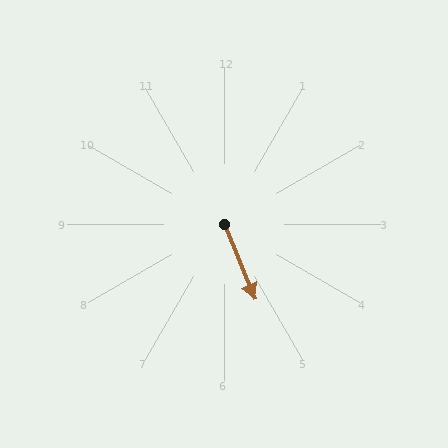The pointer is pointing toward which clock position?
Roughly 5 o'clock.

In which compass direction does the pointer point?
South.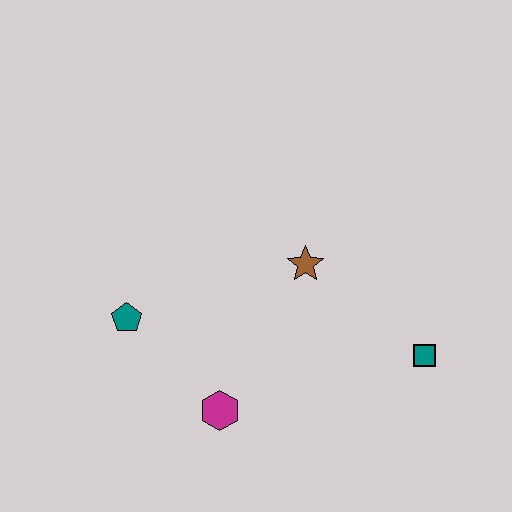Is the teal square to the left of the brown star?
No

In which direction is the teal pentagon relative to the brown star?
The teal pentagon is to the left of the brown star.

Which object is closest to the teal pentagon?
The magenta hexagon is closest to the teal pentagon.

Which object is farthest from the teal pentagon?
The teal square is farthest from the teal pentagon.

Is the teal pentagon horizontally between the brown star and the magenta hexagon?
No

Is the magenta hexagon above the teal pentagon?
No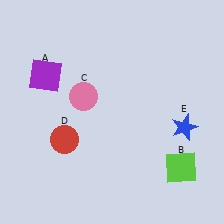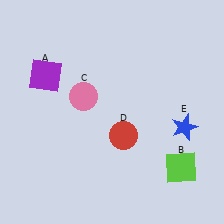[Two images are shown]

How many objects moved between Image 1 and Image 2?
1 object moved between the two images.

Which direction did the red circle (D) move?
The red circle (D) moved right.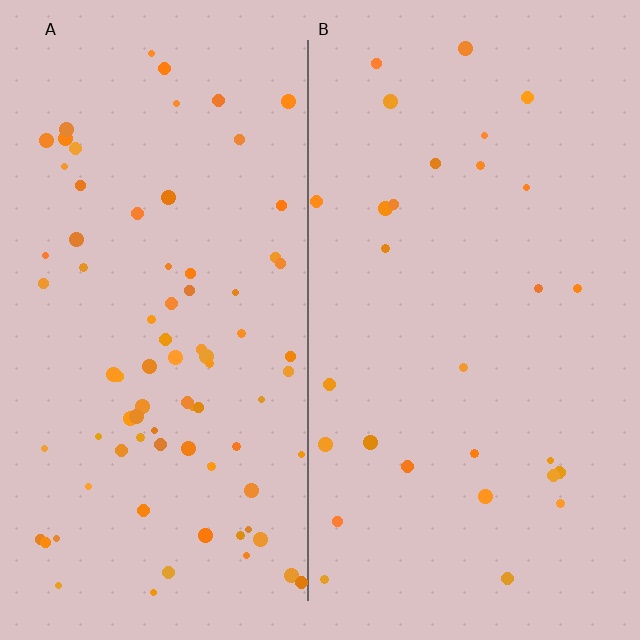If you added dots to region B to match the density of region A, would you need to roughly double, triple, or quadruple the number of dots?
Approximately triple.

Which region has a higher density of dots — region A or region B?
A (the left).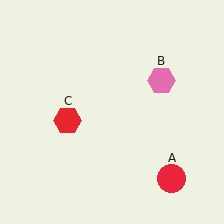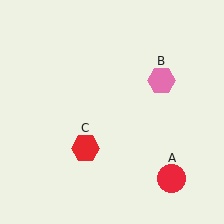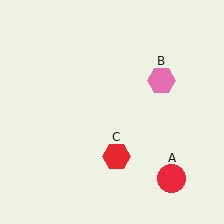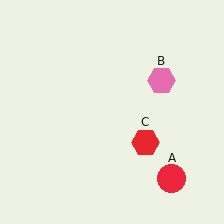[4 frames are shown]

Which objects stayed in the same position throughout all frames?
Red circle (object A) and pink hexagon (object B) remained stationary.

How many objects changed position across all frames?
1 object changed position: red hexagon (object C).